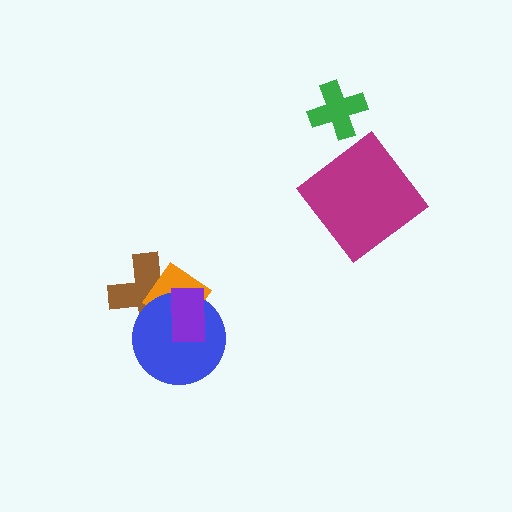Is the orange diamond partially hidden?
Yes, it is partially covered by another shape.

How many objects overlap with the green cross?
0 objects overlap with the green cross.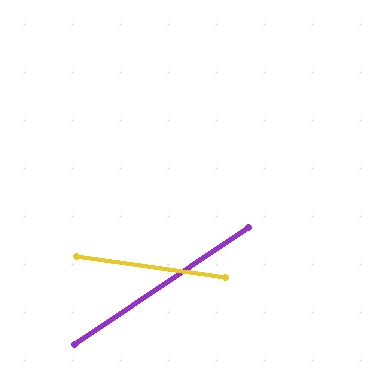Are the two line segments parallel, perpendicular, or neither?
Neither parallel nor perpendicular — they differ by about 42°.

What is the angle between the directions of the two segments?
Approximately 42 degrees.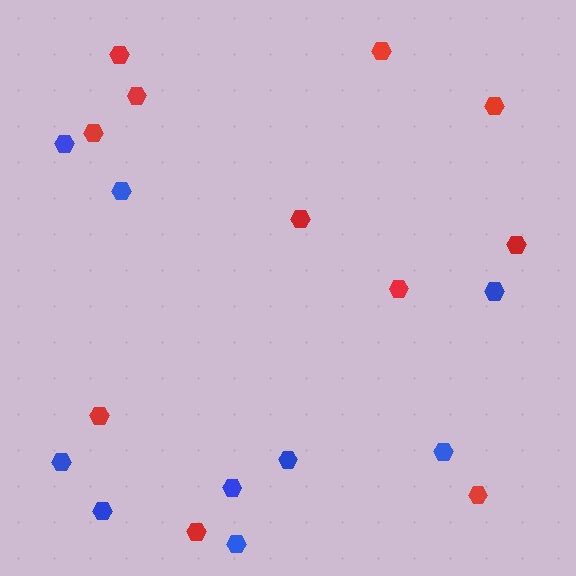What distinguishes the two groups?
There are 2 groups: one group of red hexagons (11) and one group of blue hexagons (9).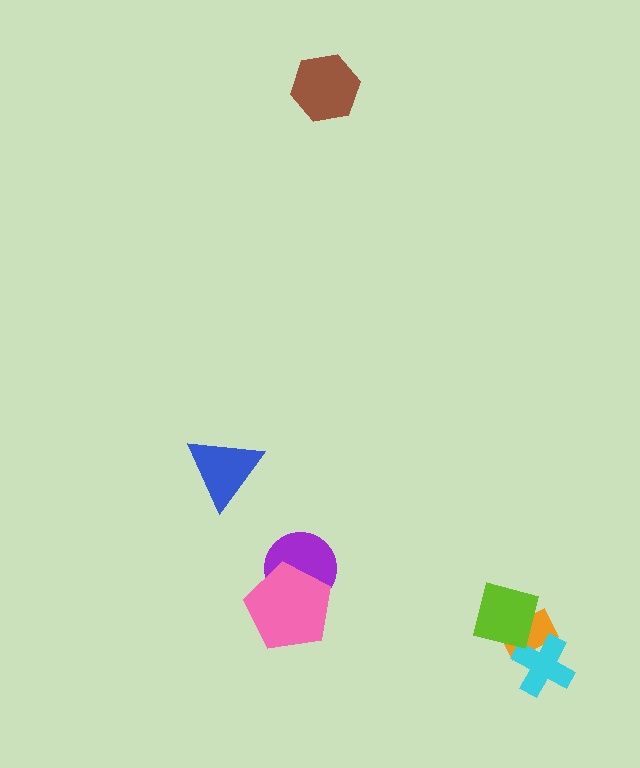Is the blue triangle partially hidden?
No, no other shape covers it.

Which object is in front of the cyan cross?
The lime square is in front of the cyan cross.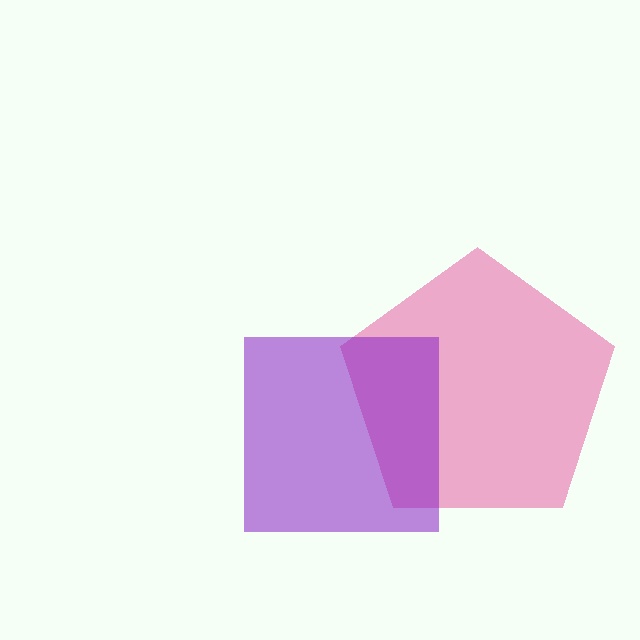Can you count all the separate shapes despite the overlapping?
Yes, there are 2 separate shapes.